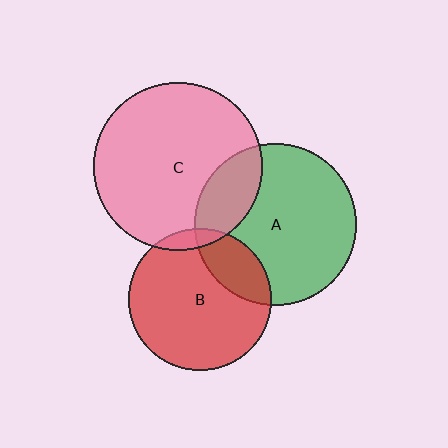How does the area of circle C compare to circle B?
Approximately 1.4 times.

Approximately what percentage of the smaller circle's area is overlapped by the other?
Approximately 20%.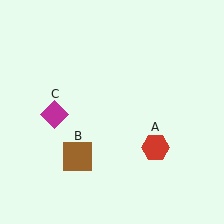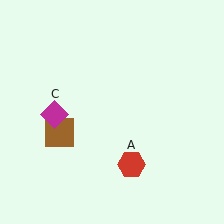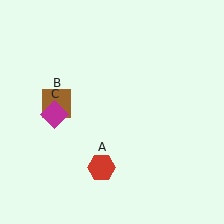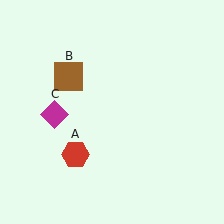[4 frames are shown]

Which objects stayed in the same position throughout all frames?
Magenta diamond (object C) remained stationary.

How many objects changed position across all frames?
2 objects changed position: red hexagon (object A), brown square (object B).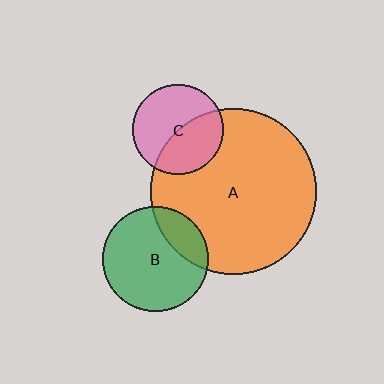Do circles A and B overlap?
Yes.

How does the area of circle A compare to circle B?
Approximately 2.5 times.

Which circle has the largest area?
Circle A (orange).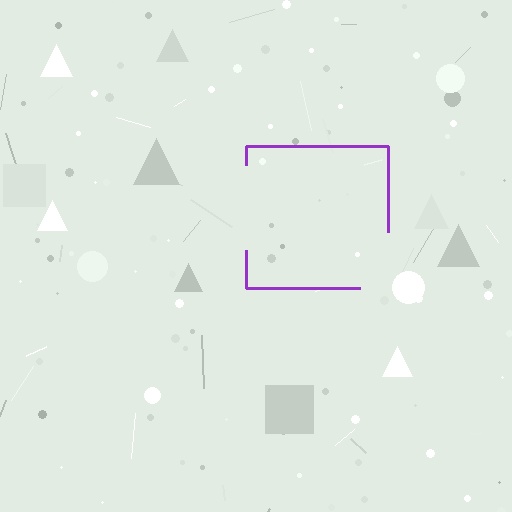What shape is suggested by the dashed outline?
The dashed outline suggests a square.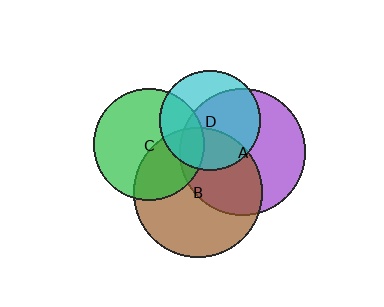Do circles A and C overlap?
Yes.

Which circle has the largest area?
Circle B (brown).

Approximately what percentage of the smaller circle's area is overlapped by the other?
Approximately 15%.